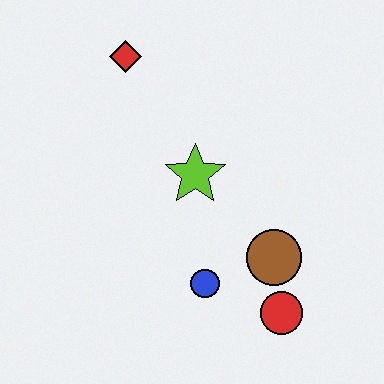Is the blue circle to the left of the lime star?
No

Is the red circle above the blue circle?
No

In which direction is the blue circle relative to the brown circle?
The blue circle is to the left of the brown circle.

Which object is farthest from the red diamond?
The red circle is farthest from the red diamond.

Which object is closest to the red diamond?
The lime star is closest to the red diamond.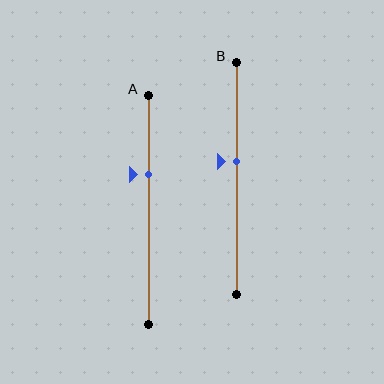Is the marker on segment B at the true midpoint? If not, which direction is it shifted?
No, the marker on segment B is shifted upward by about 7% of the segment length.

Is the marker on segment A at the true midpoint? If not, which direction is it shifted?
No, the marker on segment A is shifted upward by about 16% of the segment length.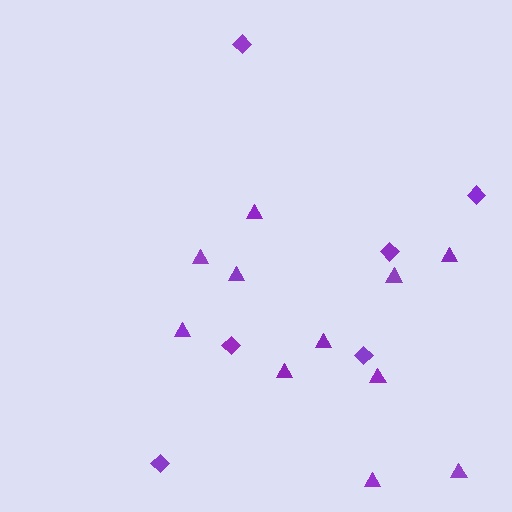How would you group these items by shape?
There are 2 groups: one group of diamonds (6) and one group of triangles (11).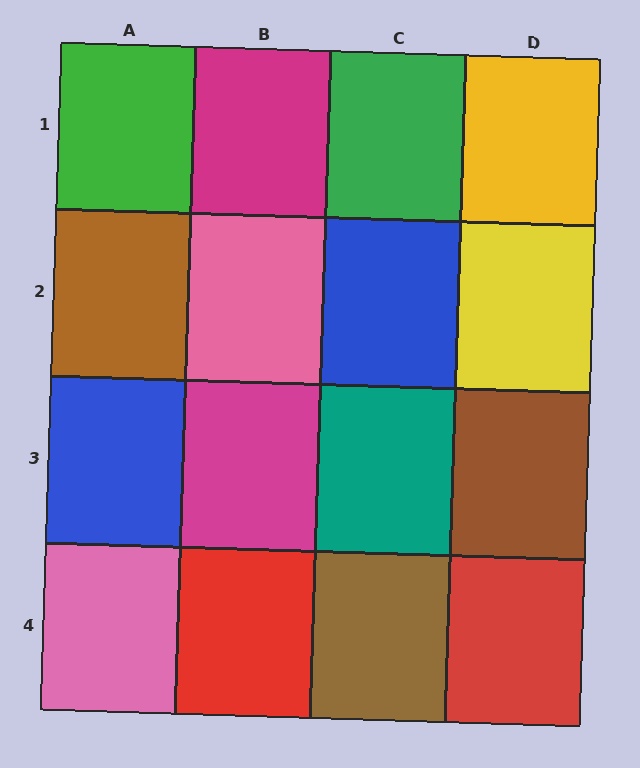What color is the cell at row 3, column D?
Brown.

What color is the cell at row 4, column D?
Red.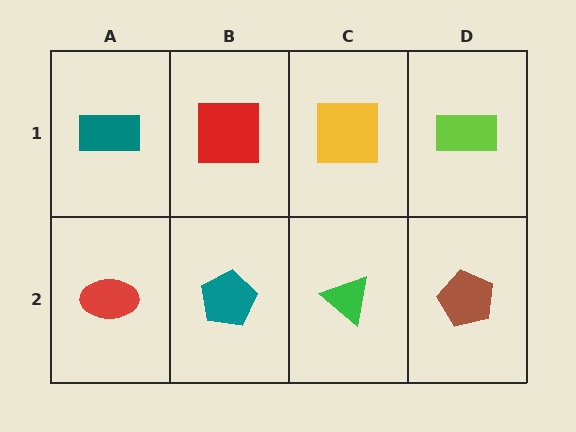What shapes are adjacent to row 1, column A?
A red ellipse (row 2, column A), a red square (row 1, column B).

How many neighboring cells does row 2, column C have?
3.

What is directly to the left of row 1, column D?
A yellow square.